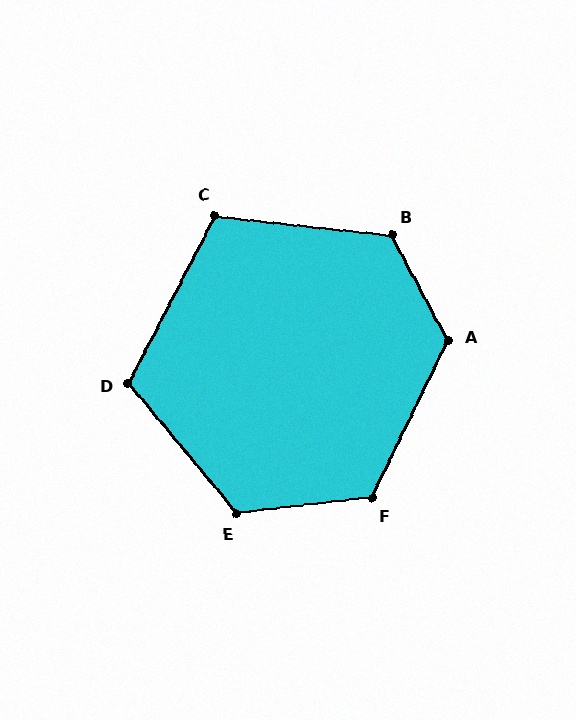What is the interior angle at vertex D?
Approximately 113 degrees (obtuse).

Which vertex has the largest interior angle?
A, at approximately 126 degrees.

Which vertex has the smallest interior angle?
C, at approximately 111 degrees.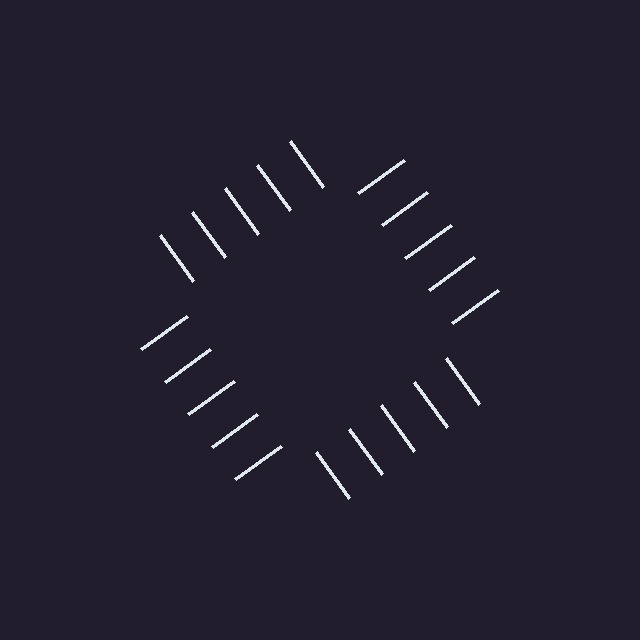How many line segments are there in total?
20 — 5 along each of the 4 edges.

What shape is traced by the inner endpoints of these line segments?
An illusory square — the line segments terminate on its edges but no continuous stroke is drawn.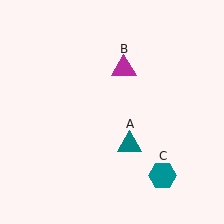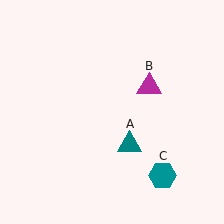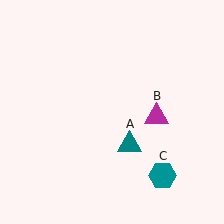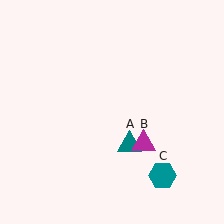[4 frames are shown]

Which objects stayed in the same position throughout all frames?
Teal triangle (object A) and teal hexagon (object C) remained stationary.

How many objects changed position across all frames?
1 object changed position: magenta triangle (object B).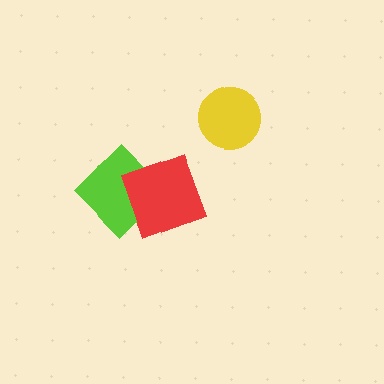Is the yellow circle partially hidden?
No, no other shape covers it.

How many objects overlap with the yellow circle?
0 objects overlap with the yellow circle.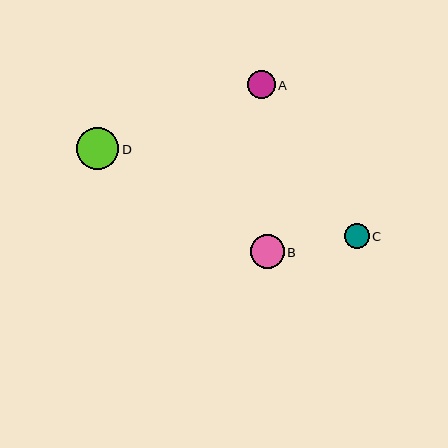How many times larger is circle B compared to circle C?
Circle B is approximately 1.4 times the size of circle C.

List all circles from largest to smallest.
From largest to smallest: D, B, A, C.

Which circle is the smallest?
Circle C is the smallest with a size of approximately 24 pixels.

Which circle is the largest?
Circle D is the largest with a size of approximately 42 pixels.